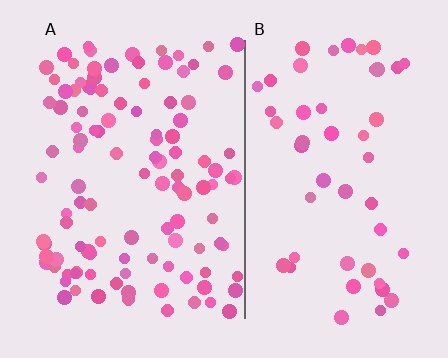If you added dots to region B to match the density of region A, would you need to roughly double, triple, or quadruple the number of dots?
Approximately double.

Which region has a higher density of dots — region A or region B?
A (the left).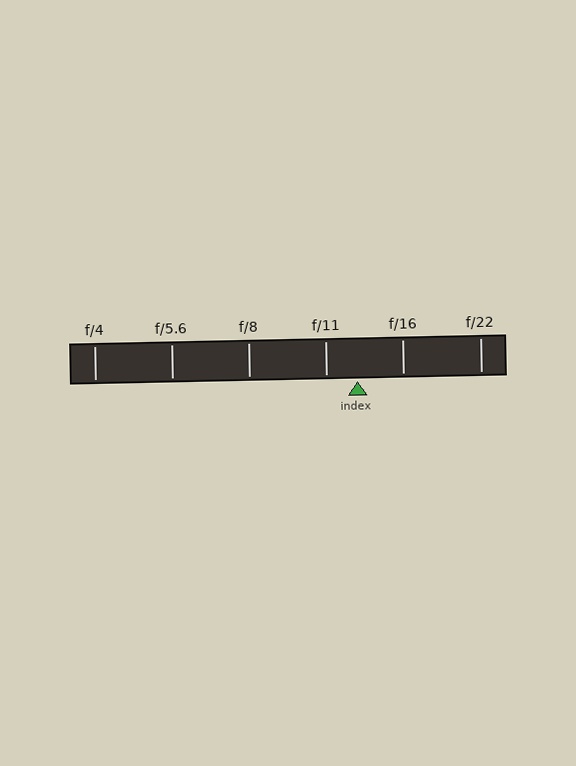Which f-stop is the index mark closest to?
The index mark is closest to f/11.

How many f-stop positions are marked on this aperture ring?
There are 6 f-stop positions marked.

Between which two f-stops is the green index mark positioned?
The index mark is between f/11 and f/16.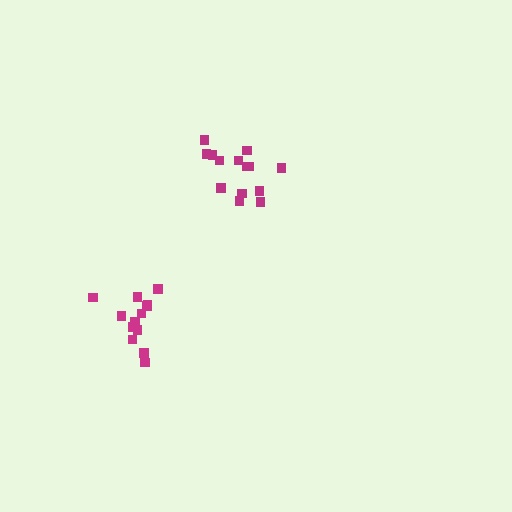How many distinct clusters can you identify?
There are 2 distinct clusters.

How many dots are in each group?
Group 1: 13 dots, Group 2: 14 dots (27 total).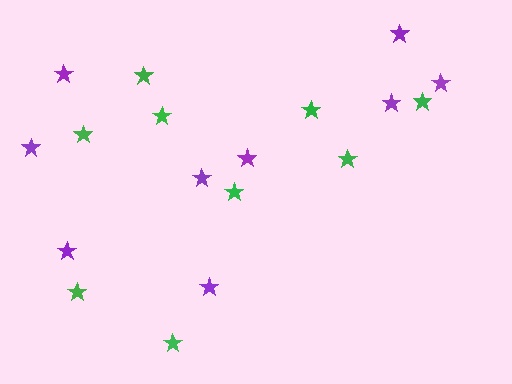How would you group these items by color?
There are 2 groups: one group of purple stars (9) and one group of green stars (9).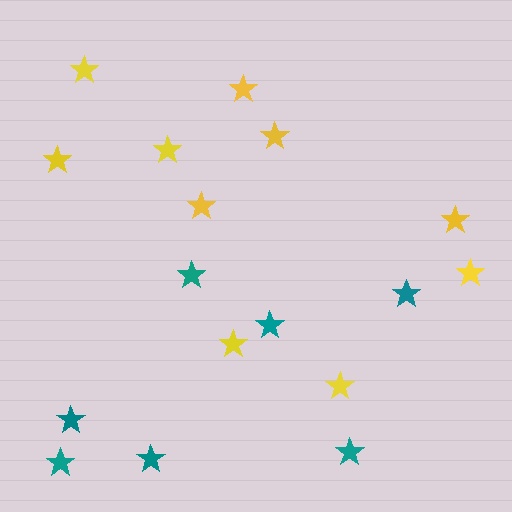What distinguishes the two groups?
There are 2 groups: one group of teal stars (7) and one group of yellow stars (10).